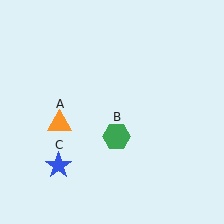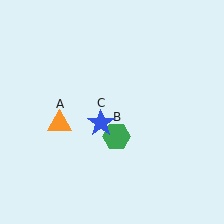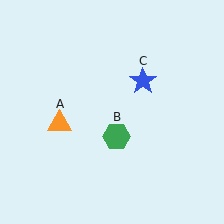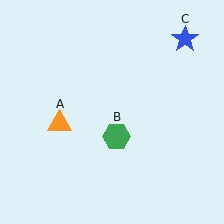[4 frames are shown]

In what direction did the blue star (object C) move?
The blue star (object C) moved up and to the right.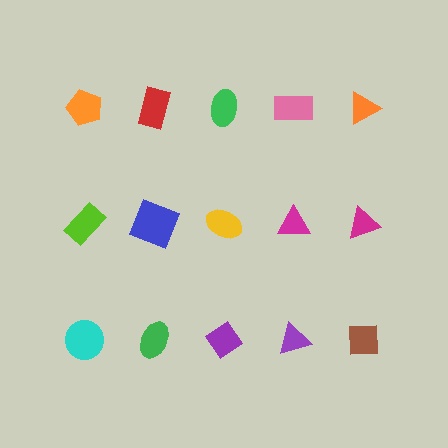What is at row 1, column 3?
A green ellipse.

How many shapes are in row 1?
5 shapes.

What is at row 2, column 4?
A magenta triangle.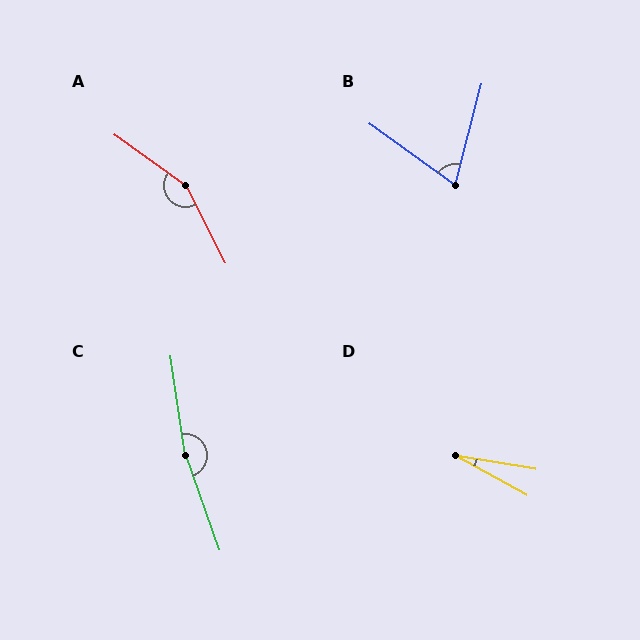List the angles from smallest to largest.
D (19°), B (69°), A (152°), C (169°).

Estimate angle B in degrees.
Approximately 69 degrees.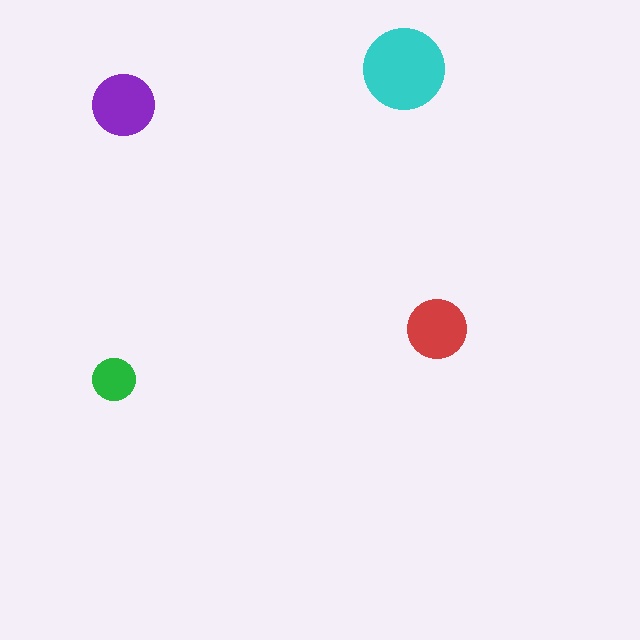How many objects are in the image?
There are 4 objects in the image.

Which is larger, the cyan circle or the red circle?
The cyan one.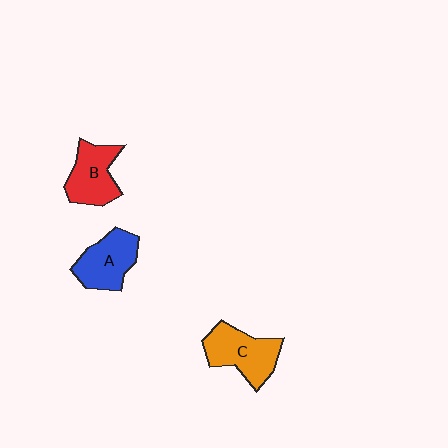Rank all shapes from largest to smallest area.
From largest to smallest: C (orange), A (blue), B (red).